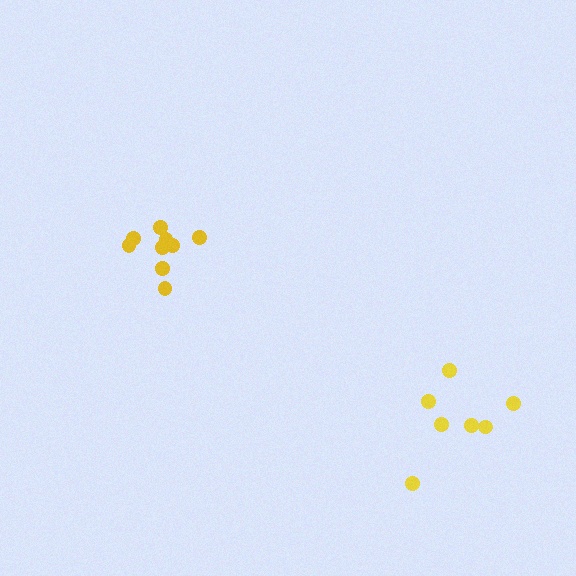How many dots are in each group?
Group 1: 7 dots, Group 2: 9 dots (16 total).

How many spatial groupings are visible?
There are 2 spatial groupings.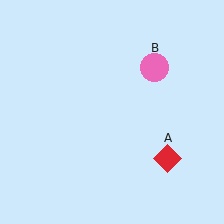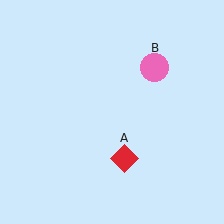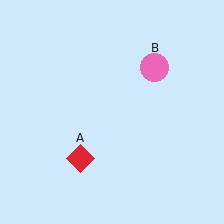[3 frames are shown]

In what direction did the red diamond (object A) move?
The red diamond (object A) moved left.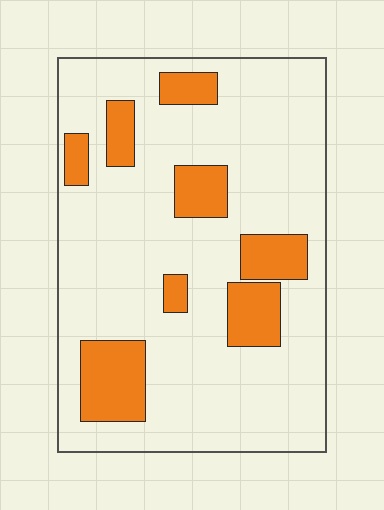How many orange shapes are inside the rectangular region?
8.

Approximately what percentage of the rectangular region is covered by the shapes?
Approximately 20%.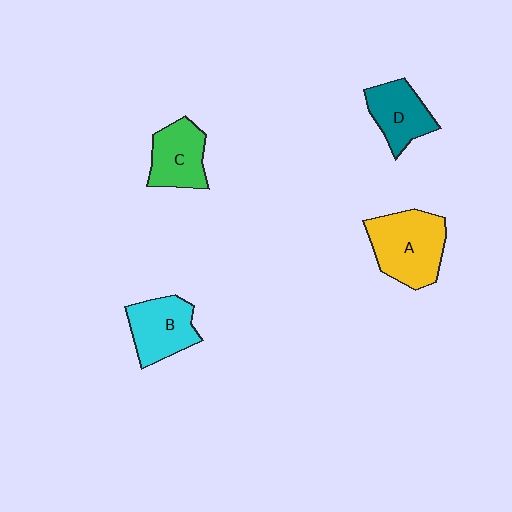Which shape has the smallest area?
Shape D (teal).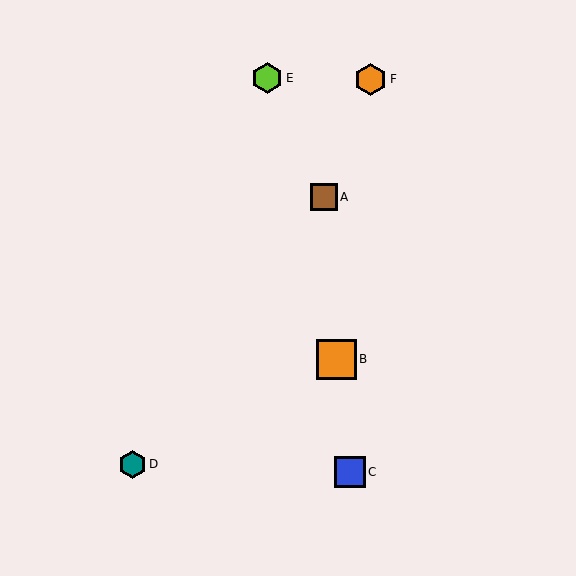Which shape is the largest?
The orange square (labeled B) is the largest.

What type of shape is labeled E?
Shape E is a lime hexagon.